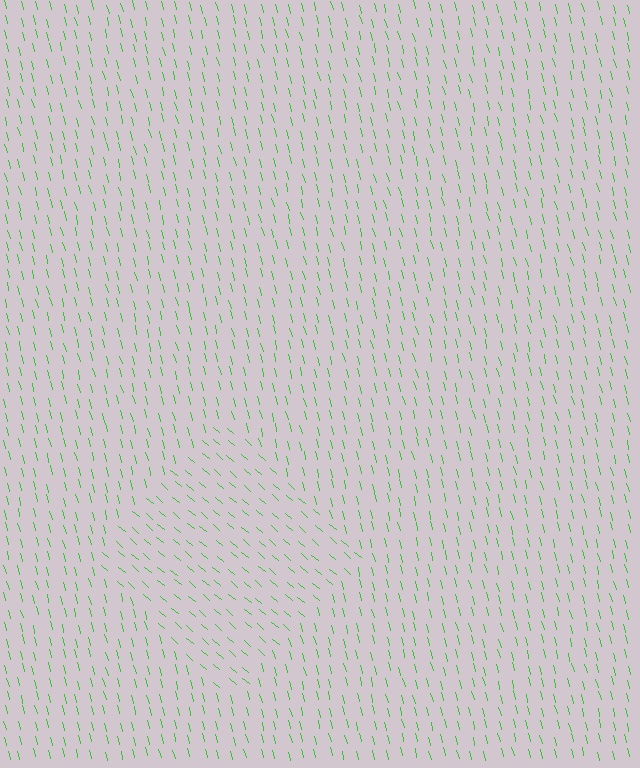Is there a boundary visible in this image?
Yes, there is a texture boundary formed by a change in line orientation.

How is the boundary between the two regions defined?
The boundary is defined purely by a change in line orientation (approximately 35 degrees difference). All lines are the same color and thickness.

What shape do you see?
I see a diamond.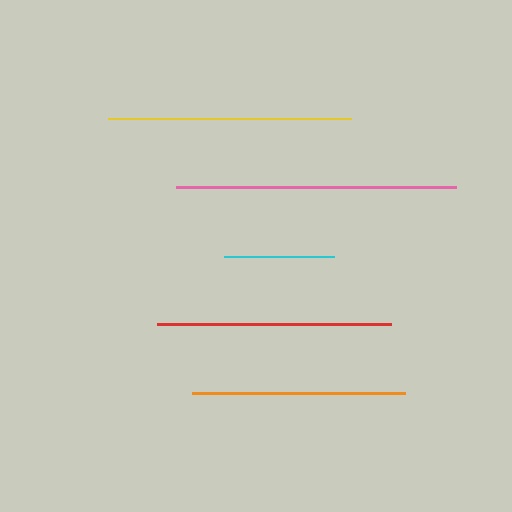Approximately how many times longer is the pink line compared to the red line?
The pink line is approximately 1.2 times the length of the red line.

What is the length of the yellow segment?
The yellow segment is approximately 243 pixels long.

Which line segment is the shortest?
The cyan line is the shortest at approximately 110 pixels.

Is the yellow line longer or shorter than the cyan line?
The yellow line is longer than the cyan line.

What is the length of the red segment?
The red segment is approximately 234 pixels long.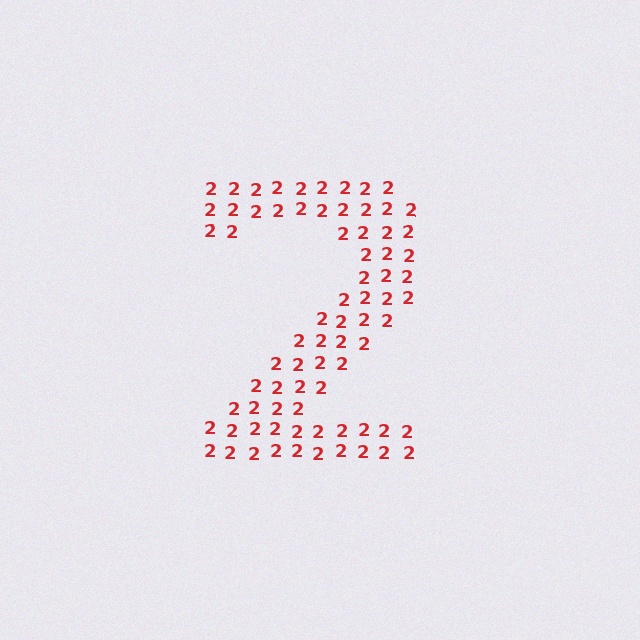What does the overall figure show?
The overall figure shows the digit 2.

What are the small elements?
The small elements are digit 2's.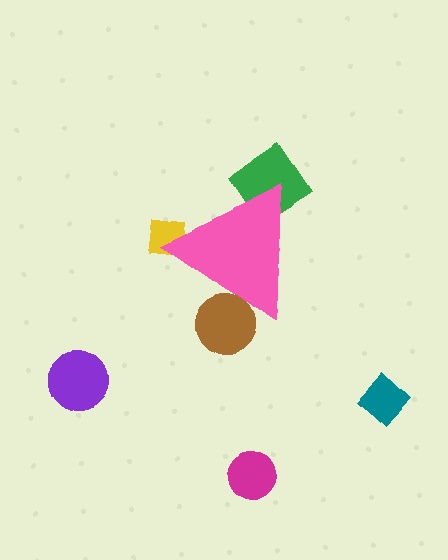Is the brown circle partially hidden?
Yes, the brown circle is partially hidden behind the pink triangle.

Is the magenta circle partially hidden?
No, the magenta circle is fully visible.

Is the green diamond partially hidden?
Yes, the green diamond is partially hidden behind the pink triangle.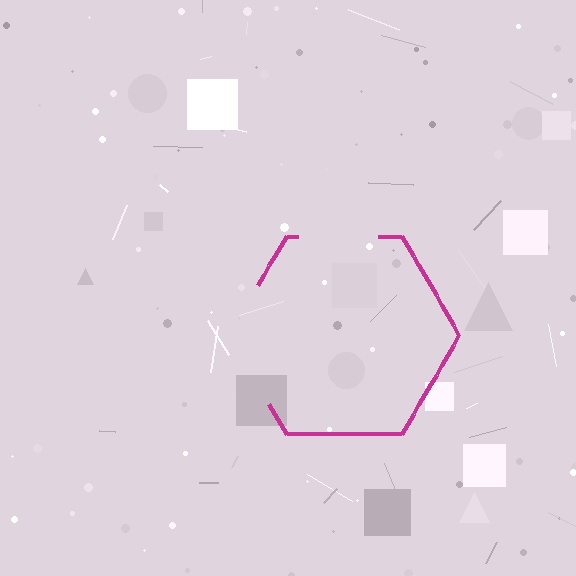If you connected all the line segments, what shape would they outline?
They would outline a hexagon.